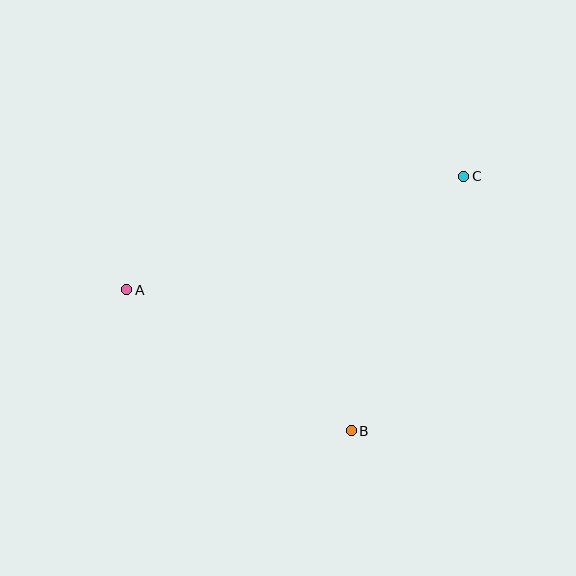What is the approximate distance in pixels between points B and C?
The distance between B and C is approximately 278 pixels.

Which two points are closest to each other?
Points A and B are closest to each other.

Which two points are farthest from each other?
Points A and C are farthest from each other.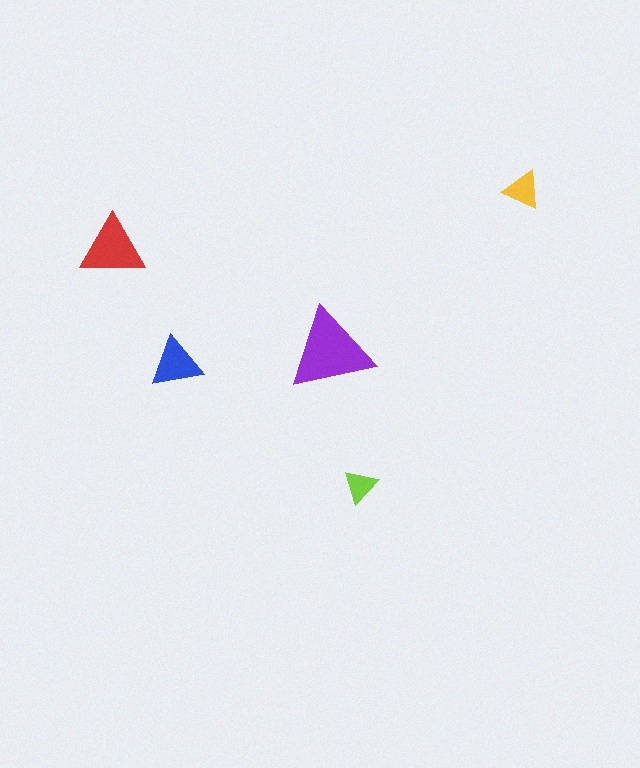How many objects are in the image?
There are 5 objects in the image.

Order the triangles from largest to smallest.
the purple one, the red one, the blue one, the yellow one, the lime one.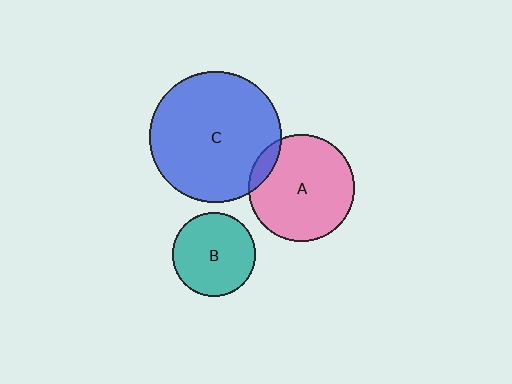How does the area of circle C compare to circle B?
Approximately 2.5 times.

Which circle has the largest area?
Circle C (blue).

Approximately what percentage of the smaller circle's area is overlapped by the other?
Approximately 10%.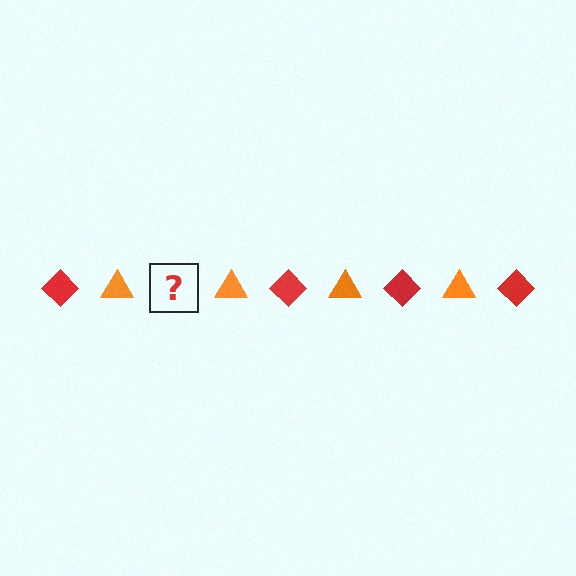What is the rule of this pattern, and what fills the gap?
The rule is that the pattern alternates between red diamond and orange triangle. The gap should be filled with a red diamond.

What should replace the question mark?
The question mark should be replaced with a red diamond.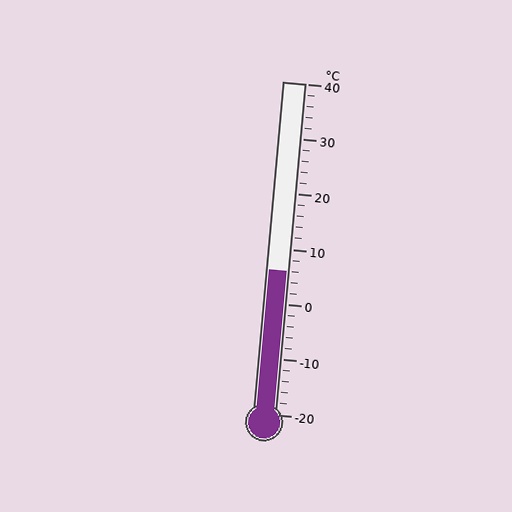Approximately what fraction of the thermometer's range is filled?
The thermometer is filled to approximately 45% of its range.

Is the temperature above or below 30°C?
The temperature is below 30°C.